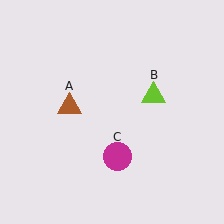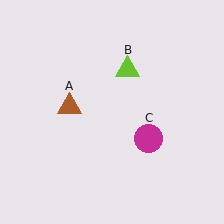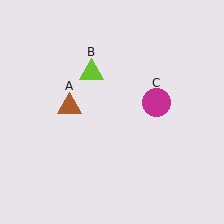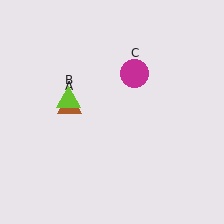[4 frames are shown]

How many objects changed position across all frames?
2 objects changed position: lime triangle (object B), magenta circle (object C).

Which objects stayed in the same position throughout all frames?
Brown triangle (object A) remained stationary.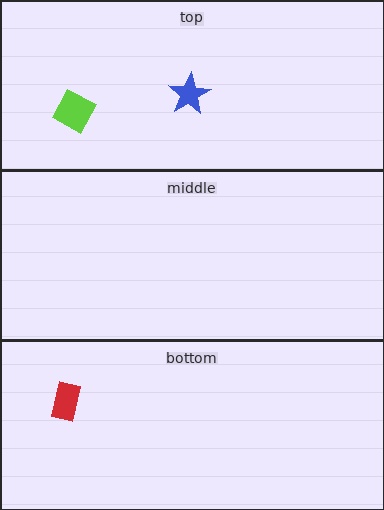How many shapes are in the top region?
2.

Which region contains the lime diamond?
The top region.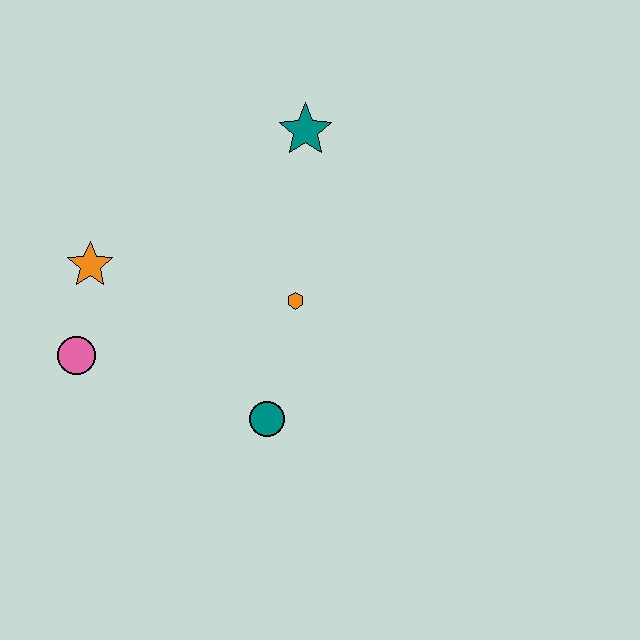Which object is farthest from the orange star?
The teal star is farthest from the orange star.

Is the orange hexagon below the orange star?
Yes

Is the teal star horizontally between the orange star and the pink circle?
No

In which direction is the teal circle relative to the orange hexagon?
The teal circle is below the orange hexagon.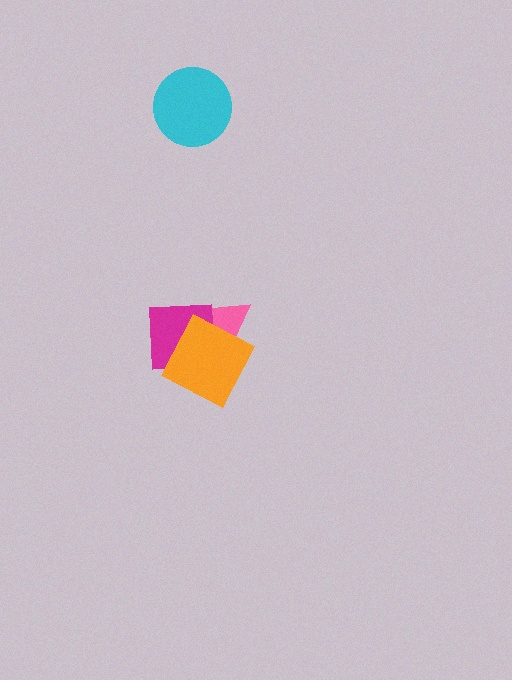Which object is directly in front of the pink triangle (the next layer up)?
The magenta square is directly in front of the pink triangle.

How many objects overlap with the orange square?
2 objects overlap with the orange square.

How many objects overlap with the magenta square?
2 objects overlap with the magenta square.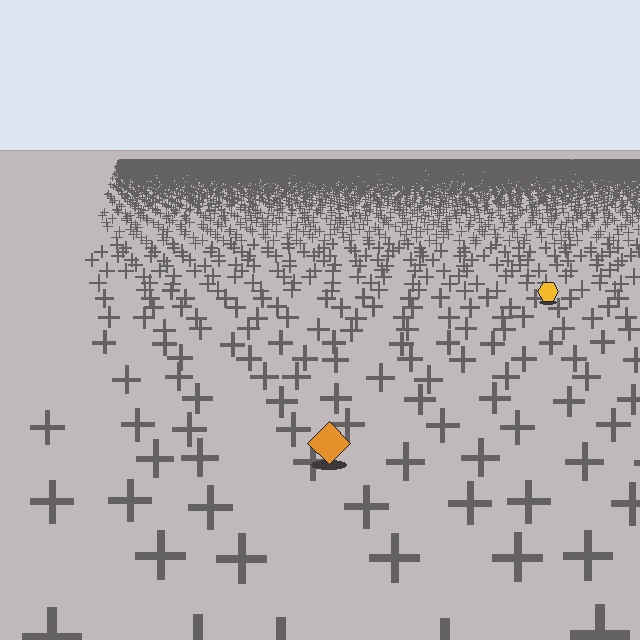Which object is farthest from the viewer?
The yellow hexagon is farthest from the viewer. It appears smaller and the ground texture around it is denser.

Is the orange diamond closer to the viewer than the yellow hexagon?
Yes. The orange diamond is closer — you can tell from the texture gradient: the ground texture is coarser near it.